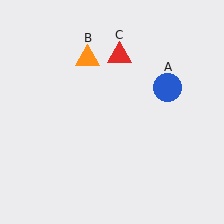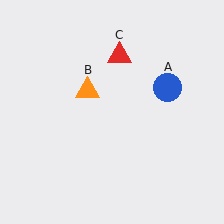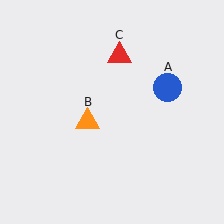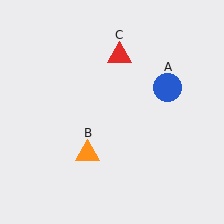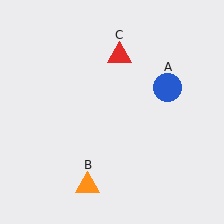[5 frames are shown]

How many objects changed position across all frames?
1 object changed position: orange triangle (object B).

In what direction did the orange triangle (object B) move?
The orange triangle (object B) moved down.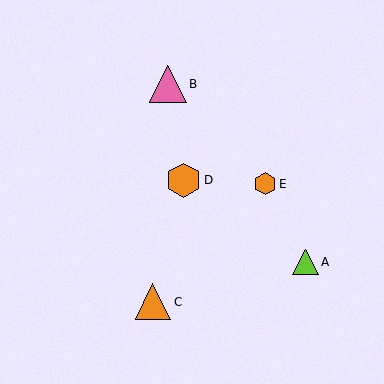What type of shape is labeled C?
Shape C is an orange triangle.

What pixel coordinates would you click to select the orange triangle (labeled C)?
Click at (153, 302) to select the orange triangle C.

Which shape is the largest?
The pink triangle (labeled B) is the largest.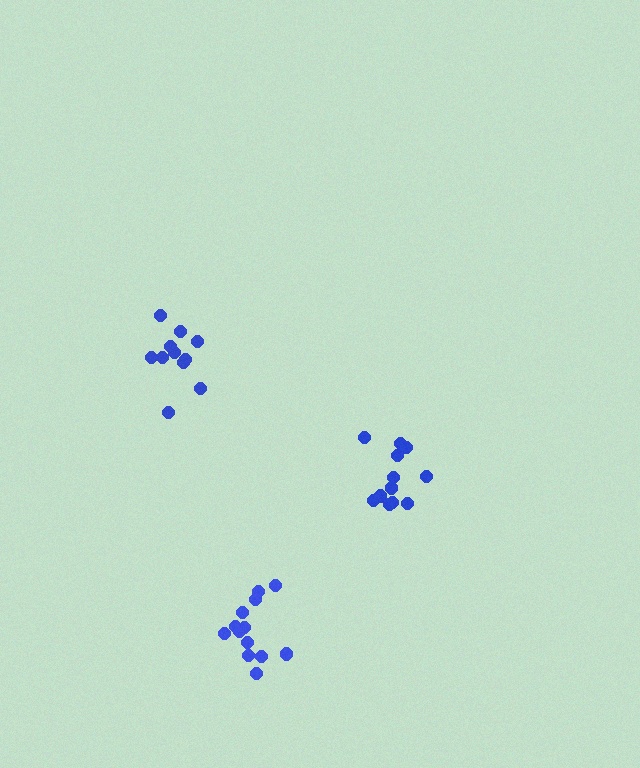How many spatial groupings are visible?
There are 3 spatial groupings.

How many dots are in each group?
Group 1: 11 dots, Group 2: 12 dots, Group 3: 13 dots (36 total).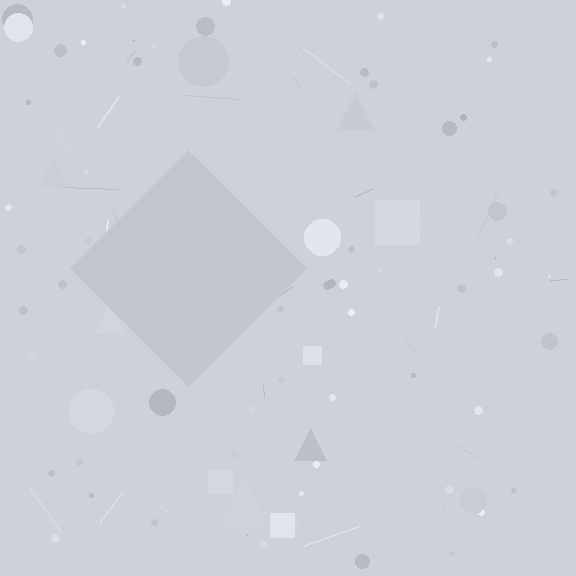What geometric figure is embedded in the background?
A diamond is embedded in the background.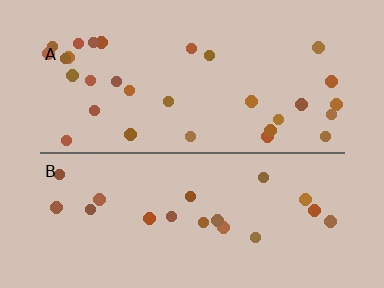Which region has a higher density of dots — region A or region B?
A (the top).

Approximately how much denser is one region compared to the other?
Approximately 1.6× — region A over region B.